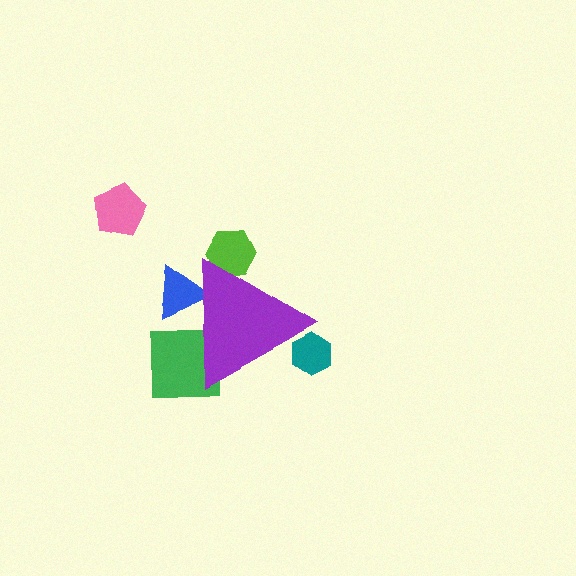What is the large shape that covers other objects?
A purple triangle.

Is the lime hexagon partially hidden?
Yes, the lime hexagon is partially hidden behind the purple triangle.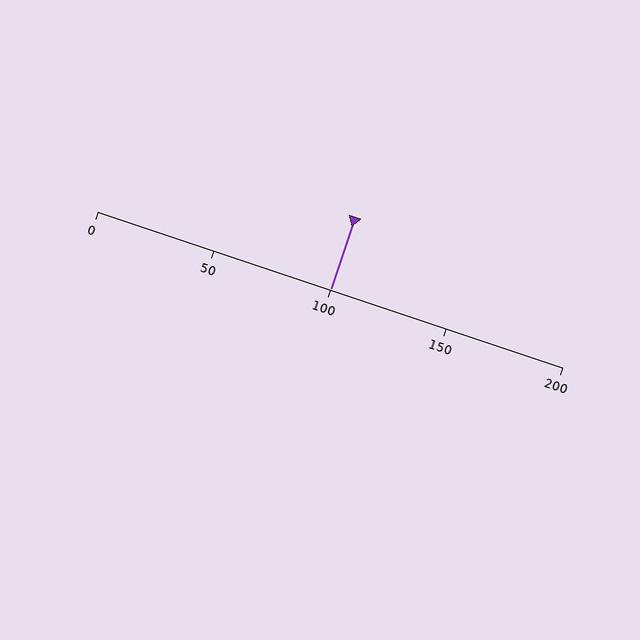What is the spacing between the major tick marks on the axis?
The major ticks are spaced 50 apart.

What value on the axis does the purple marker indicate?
The marker indicates approximately 100.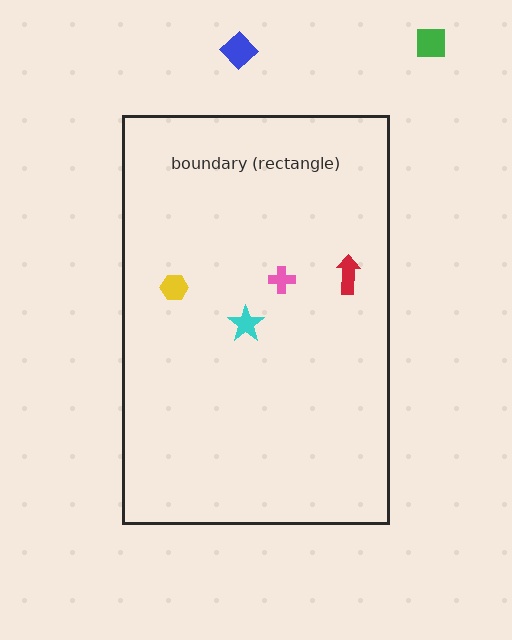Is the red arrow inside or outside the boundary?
Inside.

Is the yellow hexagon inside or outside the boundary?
Inside.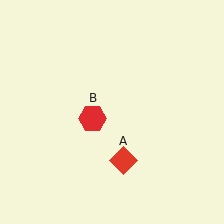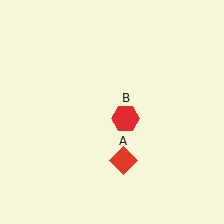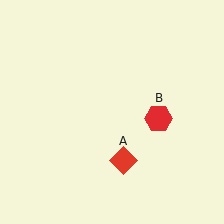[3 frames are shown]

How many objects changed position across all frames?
1 object changed position: red hexagon (object B).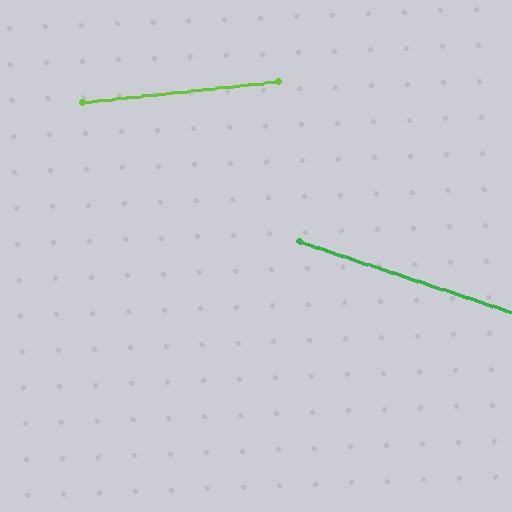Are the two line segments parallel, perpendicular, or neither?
Neither parallel nor perpendicular — they differ by about 24°.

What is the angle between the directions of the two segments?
Approximately 24 degrees.